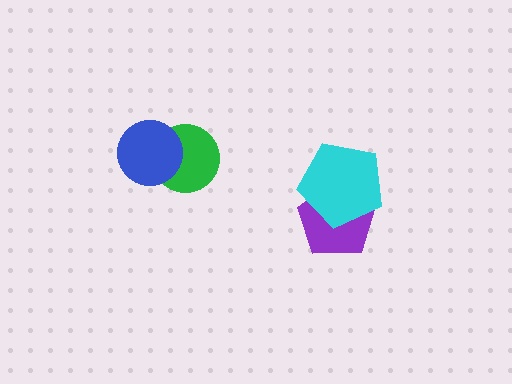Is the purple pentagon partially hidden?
Yes, it is partially covered by another shape.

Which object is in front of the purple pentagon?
The cyan pentagon is in front of the purple pentagon.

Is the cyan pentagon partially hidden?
No, no other shape covers it.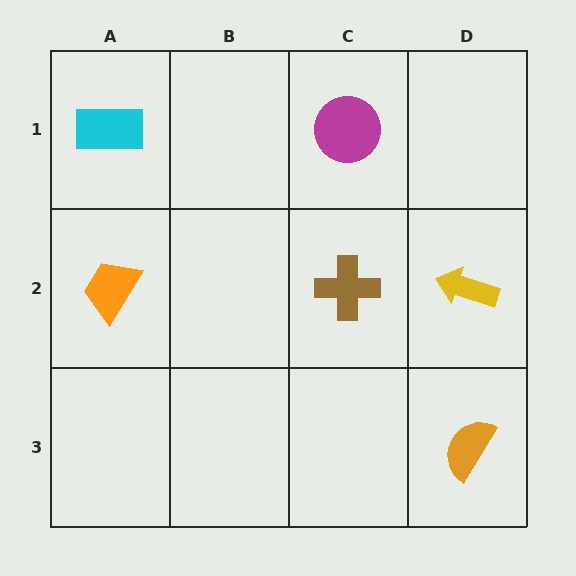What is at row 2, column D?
A yellow arrow.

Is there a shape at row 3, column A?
No, that cell is empty.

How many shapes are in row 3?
1 shape.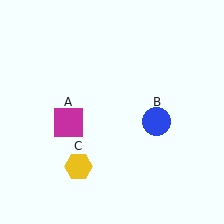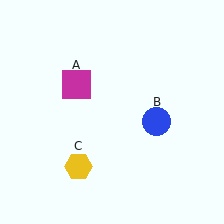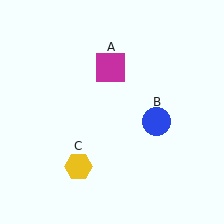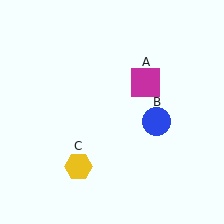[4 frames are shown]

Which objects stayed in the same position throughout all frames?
Blue circle (object B) and yellow hexagon (object C) remained stationary.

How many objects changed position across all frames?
1 object changed position: magenta square (object A).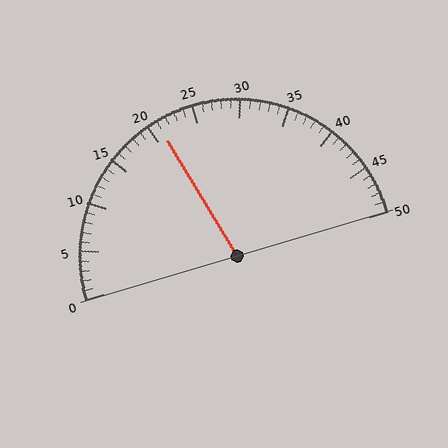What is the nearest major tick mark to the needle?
The nearest major tick mark is 20.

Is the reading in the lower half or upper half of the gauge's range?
The reading is in the lower half of the range (0 to 50).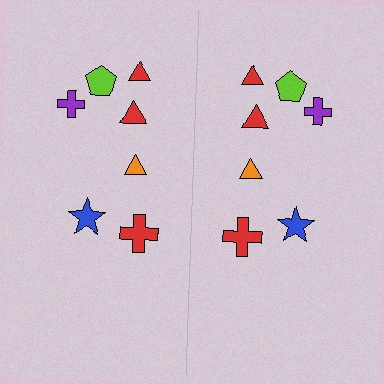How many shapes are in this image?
There are 14 shapes in this image.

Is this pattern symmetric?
Yes, this pattern has bilateral (reflection) symmetry.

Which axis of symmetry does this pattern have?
The pattern has a vertical axis of symmetry running through the center of the image.